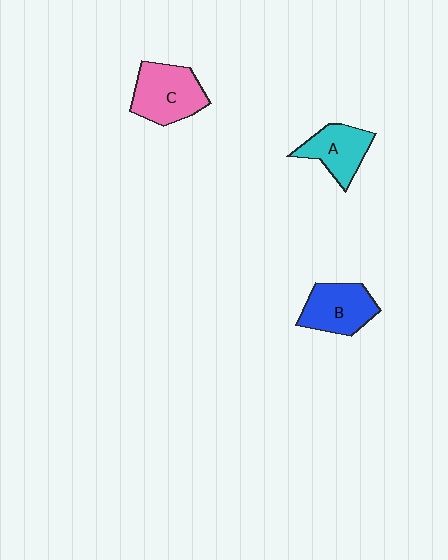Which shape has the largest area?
Shape C (pink).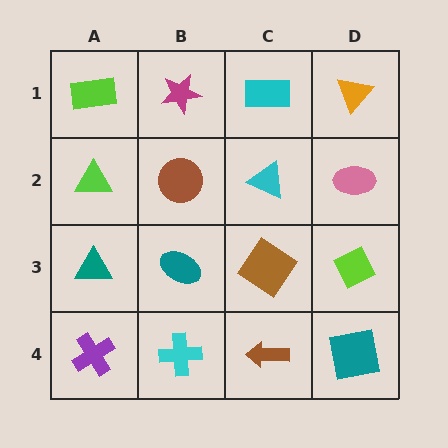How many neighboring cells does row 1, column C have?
3.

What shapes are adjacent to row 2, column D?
An orange triangle (row 1, column D), a lime diamond (row 3, column D), a cyan triangle (row 2, column C).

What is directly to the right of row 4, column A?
A cyan cross.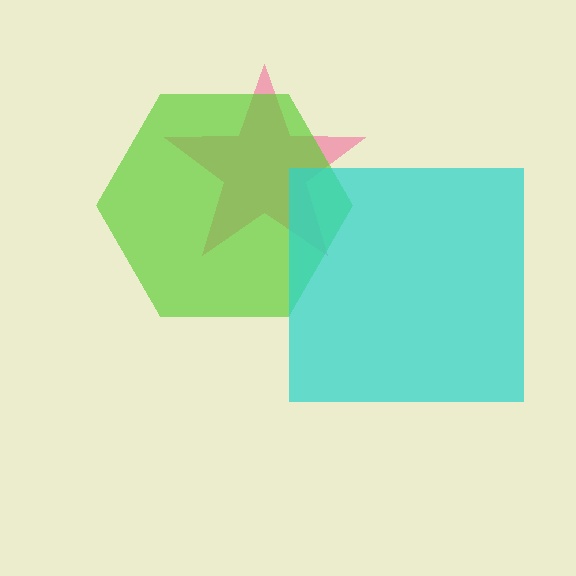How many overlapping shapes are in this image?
There are 3 overlapping shapes in the image.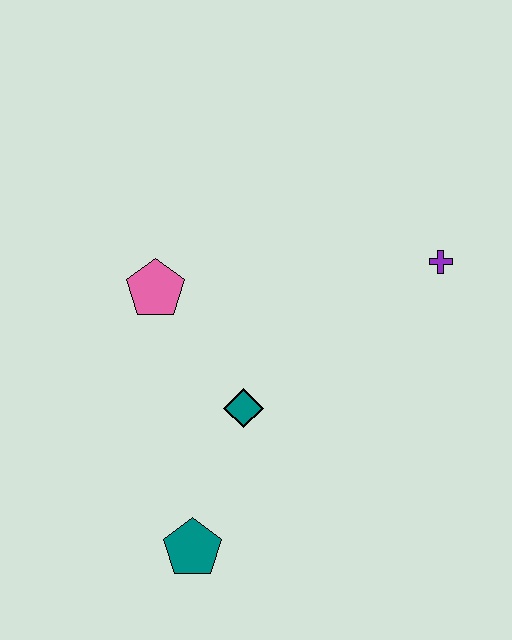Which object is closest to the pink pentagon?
The teal diamond is closest to the pink pentagon.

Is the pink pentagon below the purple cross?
Yes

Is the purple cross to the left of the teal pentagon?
No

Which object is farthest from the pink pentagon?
The purple cross is farthest from the pink pentagon.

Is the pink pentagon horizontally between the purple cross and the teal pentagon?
No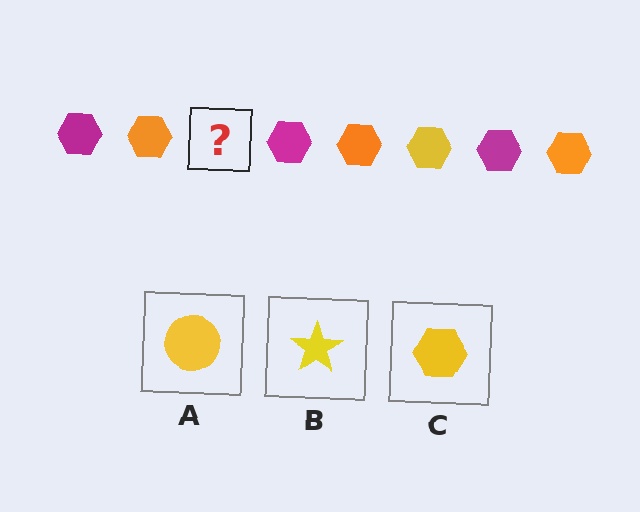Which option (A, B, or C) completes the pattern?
C.